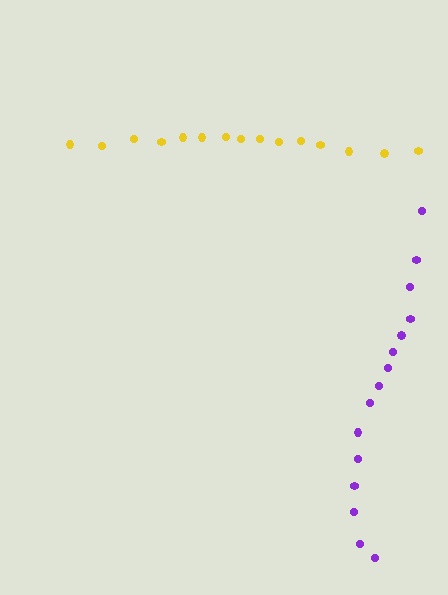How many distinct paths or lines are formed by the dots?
There are 2 distinct paths.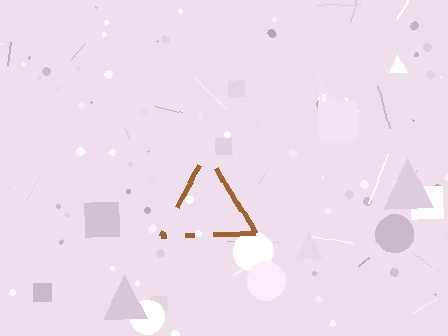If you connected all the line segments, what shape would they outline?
They would outline a triangle.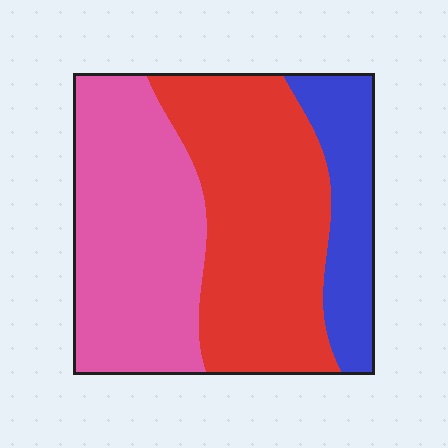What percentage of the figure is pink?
Pink covers 39% of the figure.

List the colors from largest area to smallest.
From largest to smallest: red, pink, blue.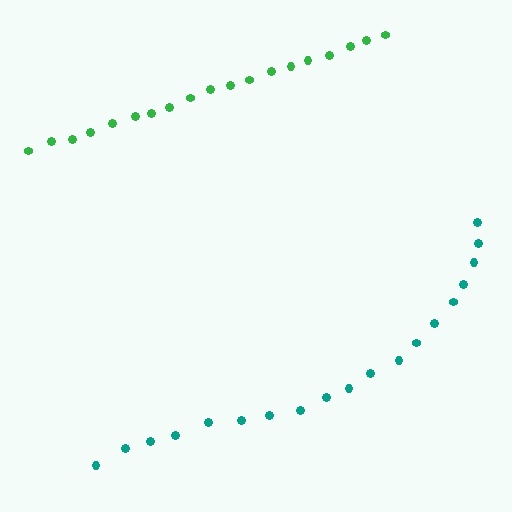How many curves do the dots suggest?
There are 2 distinct paths.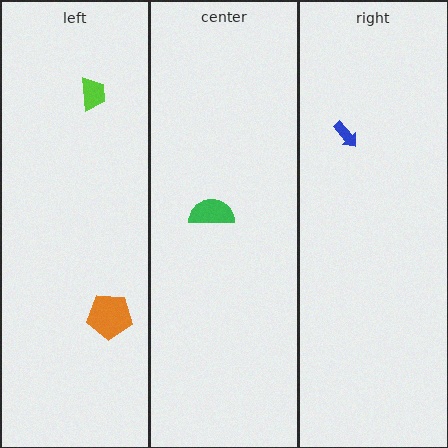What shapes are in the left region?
The lime trapezoid, the orange pentagon.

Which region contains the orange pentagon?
The left region.